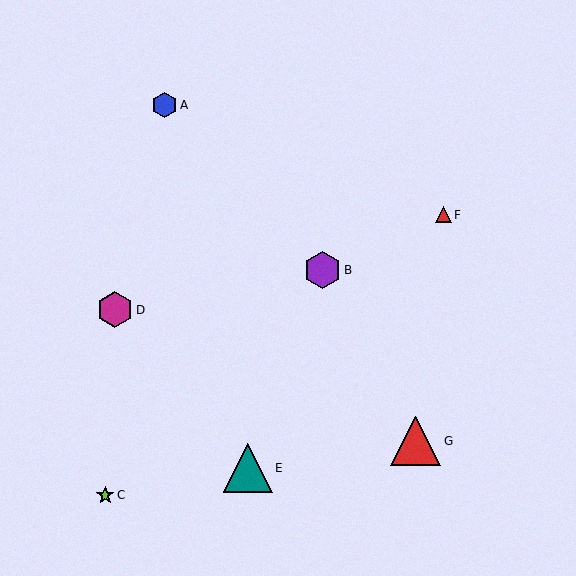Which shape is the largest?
The red triangle (labeled G) is the largest.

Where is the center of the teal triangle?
The center of the teal triangle is at (248, 468).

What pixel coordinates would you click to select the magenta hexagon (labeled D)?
Click at (115, 310) to select the magenta hexagon D.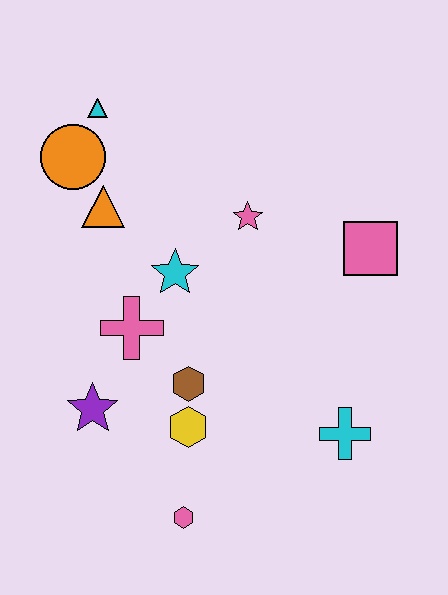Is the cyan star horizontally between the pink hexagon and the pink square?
No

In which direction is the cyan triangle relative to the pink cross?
The cyan triangle is above the pink cross.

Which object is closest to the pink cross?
The cyan star is closest to the pink cross.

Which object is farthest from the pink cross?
The pink square is farthest from the pink cross.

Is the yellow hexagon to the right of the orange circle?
Yes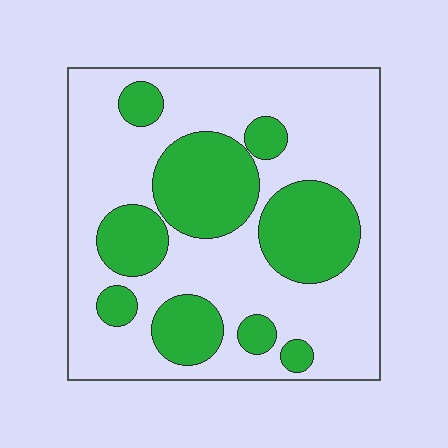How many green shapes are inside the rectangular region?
9.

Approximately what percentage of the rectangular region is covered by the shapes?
Approximately 35%.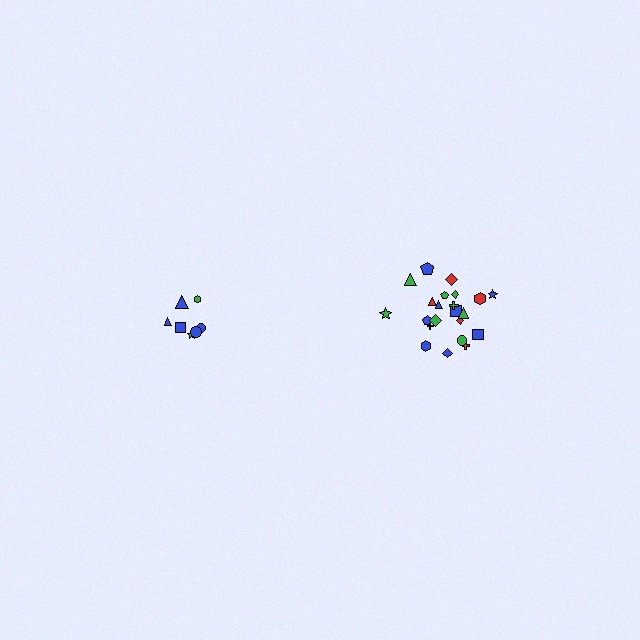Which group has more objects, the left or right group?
The right group.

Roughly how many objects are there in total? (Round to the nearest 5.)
Roughly 30 objects in total.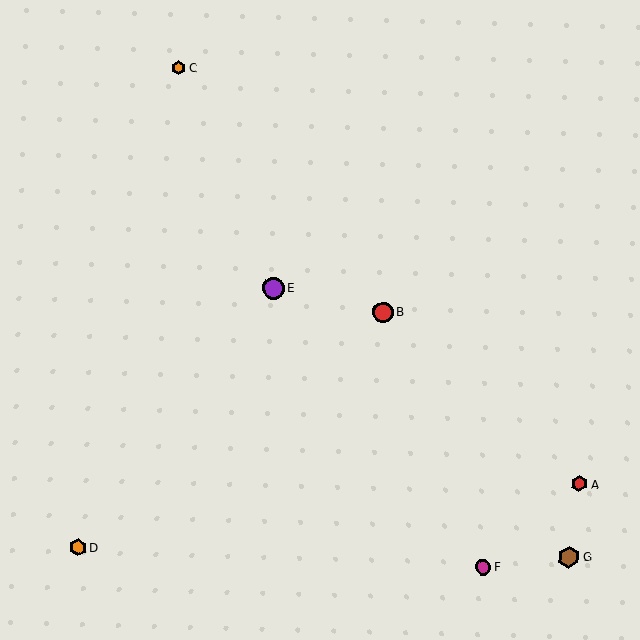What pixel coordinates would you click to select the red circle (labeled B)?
Click at (383, 312) to select the red circle B.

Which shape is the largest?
The brown hexagon (labeled G) is the largest.